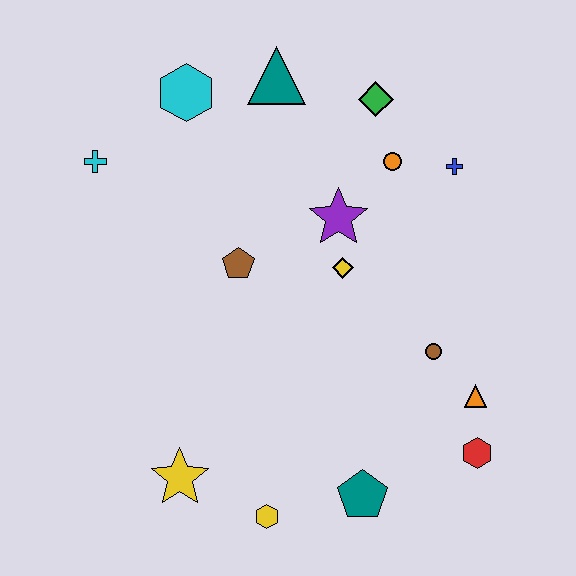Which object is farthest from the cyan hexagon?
The red hexagon is farthest from the cyan hexagon.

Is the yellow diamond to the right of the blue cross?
No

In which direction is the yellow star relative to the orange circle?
The yellow star is below the orange circle.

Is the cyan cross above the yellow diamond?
Yes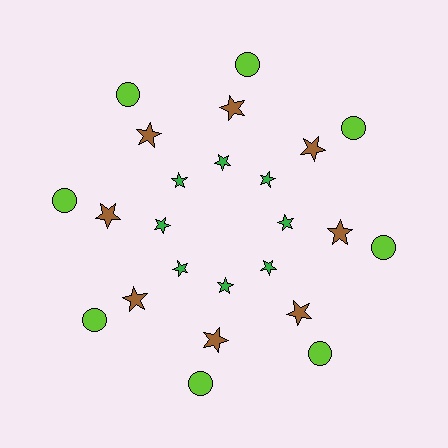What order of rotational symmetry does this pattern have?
This pattern has 8-fold rotational symmetry.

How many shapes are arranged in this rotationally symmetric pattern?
There are 24 shapes, arranged in 8 groups of 3.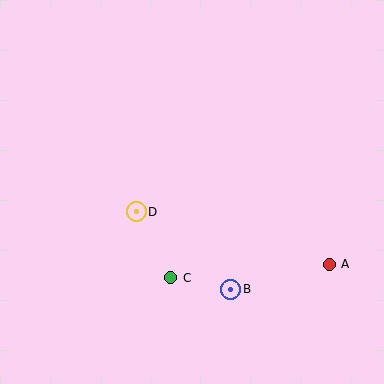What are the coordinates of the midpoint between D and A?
The midpoint between D and A is at (233, 238).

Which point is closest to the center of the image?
Point D at (136, 212) is closest to the center.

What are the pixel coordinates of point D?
Point D is at (136, 212).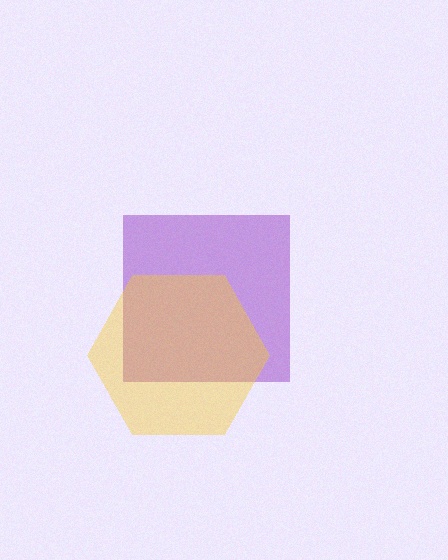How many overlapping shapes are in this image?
There are 2 overlapping shapes in the image.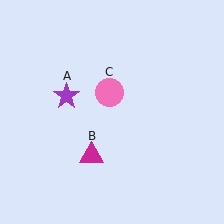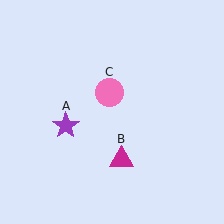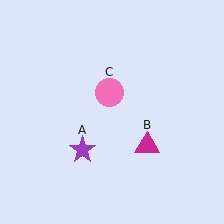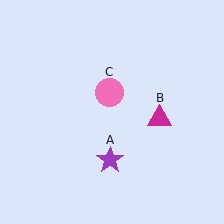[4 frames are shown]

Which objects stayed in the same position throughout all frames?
Pink circle (object C) remained stationary.